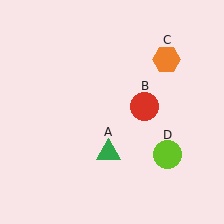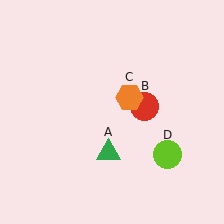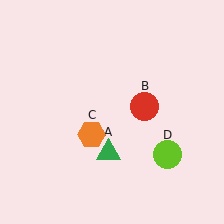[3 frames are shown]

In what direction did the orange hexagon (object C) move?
The orange hexagon (object C) moved down and to the left.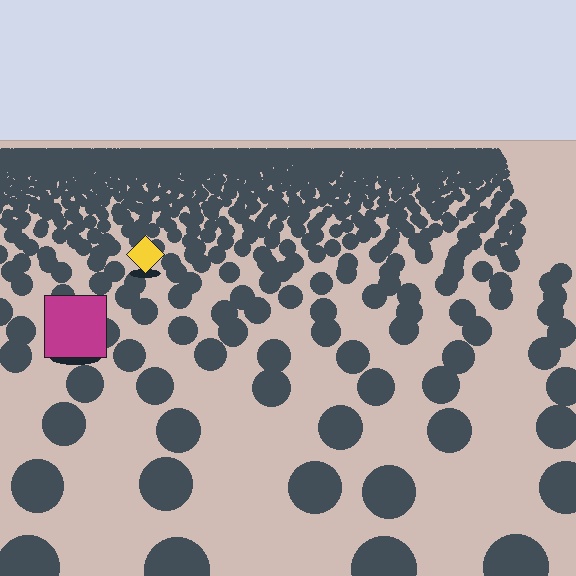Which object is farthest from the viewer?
The yellow diamond is farthest from the viewer. It appears smaller and the ground texture around it is denser.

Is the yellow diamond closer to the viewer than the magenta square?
No. The magenta square is closer — you can tell from the texture gradient: the ground texture is coarser near it.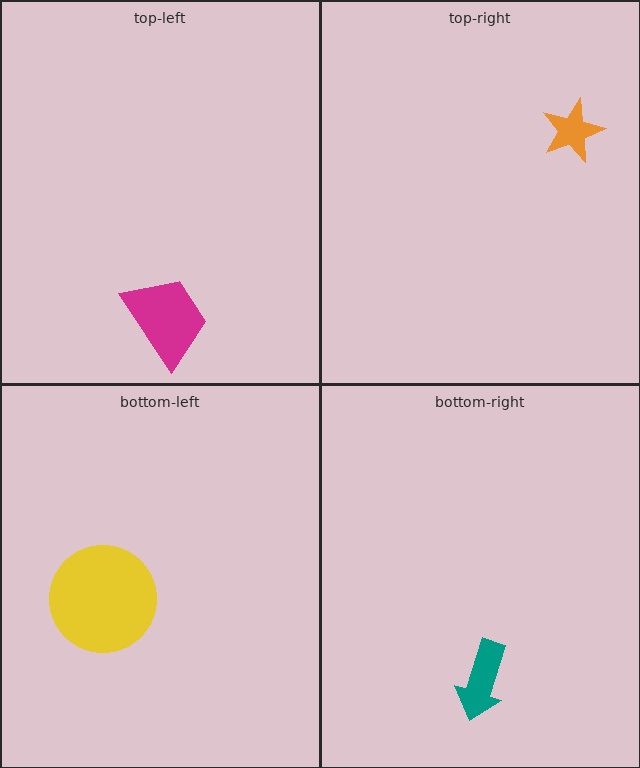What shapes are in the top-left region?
The magenta trapezoid.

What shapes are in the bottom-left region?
The yellow circle.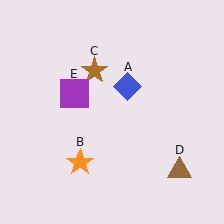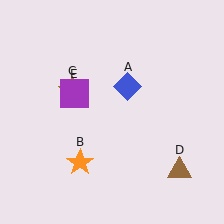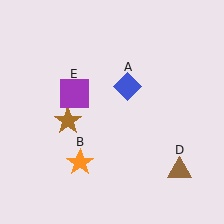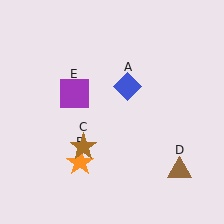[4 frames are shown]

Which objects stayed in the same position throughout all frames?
Blue diamond (object A) and orange star (object B) and brown triangle (object D) and purple square (object E) remained stationary.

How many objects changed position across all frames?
1 object changed position: brown star (object C).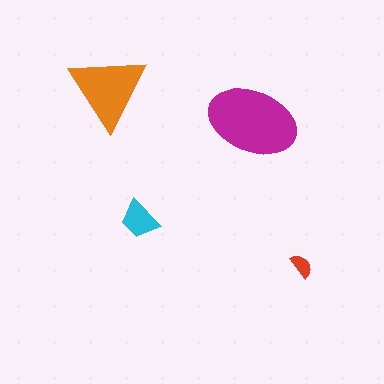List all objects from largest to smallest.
The magenta ellipse, the orange triangle, the cyan trapezoid, the red semicircle.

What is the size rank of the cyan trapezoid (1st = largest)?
3rd.